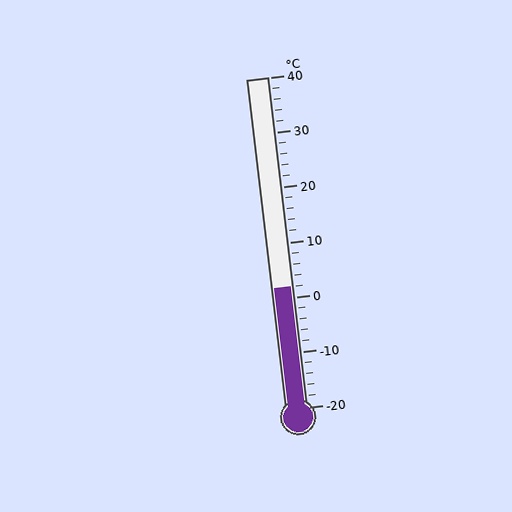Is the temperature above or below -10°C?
The temperature is above -10°C.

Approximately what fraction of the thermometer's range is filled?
The thermometer is filled to approximately 35% of its range.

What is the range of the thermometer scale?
The thermometer scale ranges from -20°C to 40°C.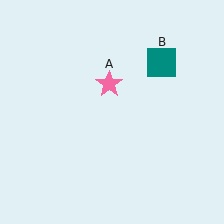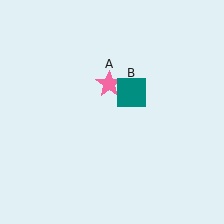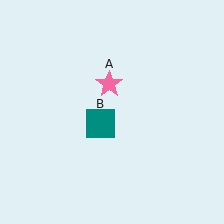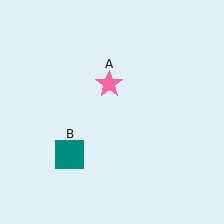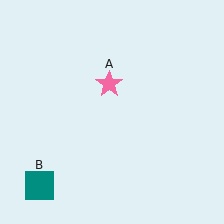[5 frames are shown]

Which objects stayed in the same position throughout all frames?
Pink star (object A) remained stationary.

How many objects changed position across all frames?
1 object changed position: teal square (object B).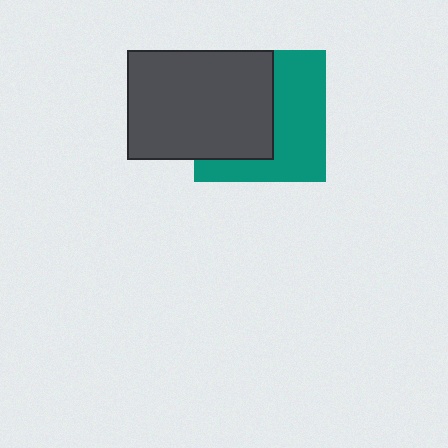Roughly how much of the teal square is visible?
About half of it is visible (roughly 49%).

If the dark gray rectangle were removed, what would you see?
You would see the complete teal square.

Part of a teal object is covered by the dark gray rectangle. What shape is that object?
It is a square.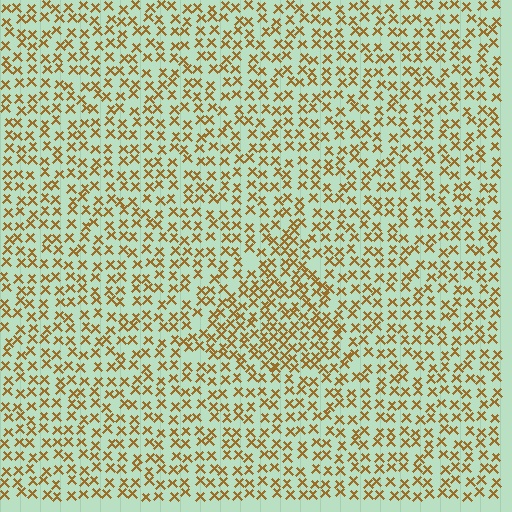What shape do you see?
I see a triangle.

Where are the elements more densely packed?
The elements are more densely packed inside the triangle boundary.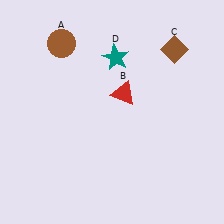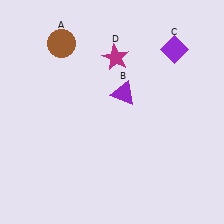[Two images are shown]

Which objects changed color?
B changed from red to purple. C changed from brown to purple. D changed from teal to magenta.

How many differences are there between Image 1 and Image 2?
There are 3 differences between the two images.